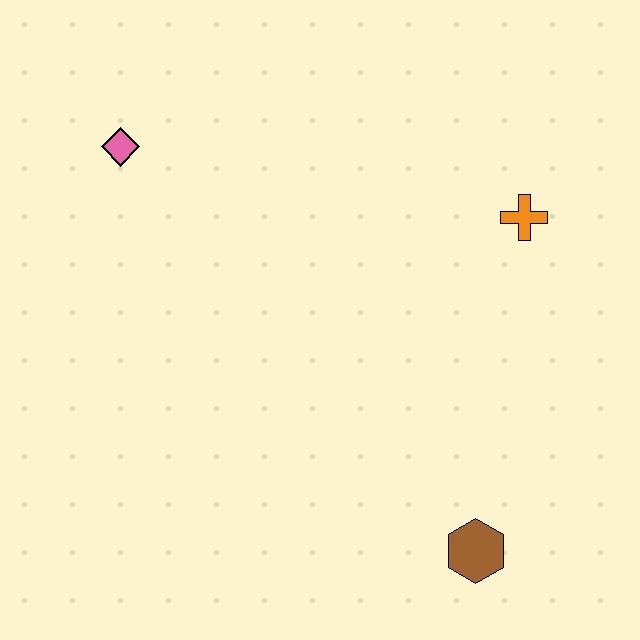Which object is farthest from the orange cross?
The pink diamond is farthest from the orange cross.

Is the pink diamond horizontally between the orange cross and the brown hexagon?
No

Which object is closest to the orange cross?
The brown hexagon is closest to the orange cross.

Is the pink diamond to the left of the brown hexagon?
Yes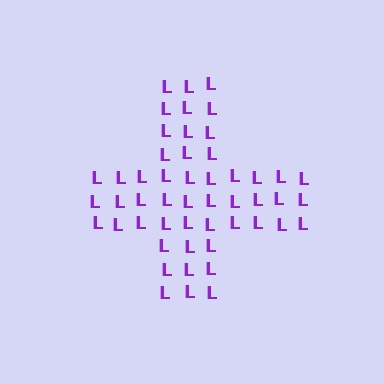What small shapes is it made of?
It is made of small letter L's.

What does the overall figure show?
The overall figure shows a cross.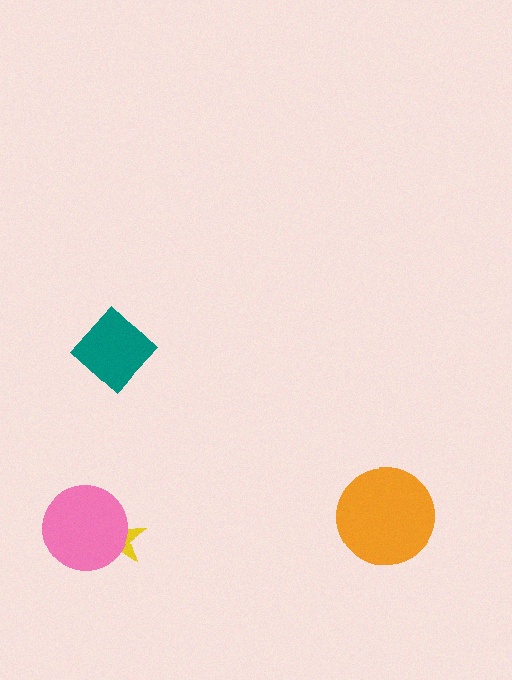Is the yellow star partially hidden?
Yes, it is partially covered by another shape.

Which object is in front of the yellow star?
The pink circle is in front of the yellow star.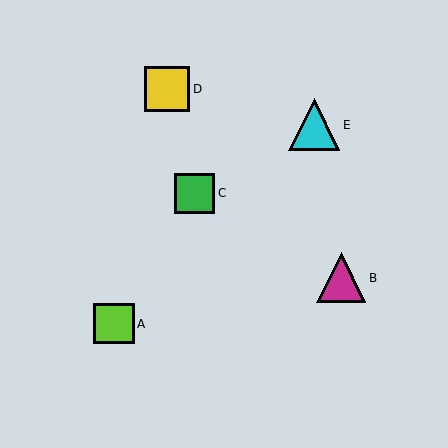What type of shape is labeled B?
Shape B is a magenta triangle.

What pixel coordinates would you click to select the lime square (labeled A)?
Click at (114, 324) to select the lime square A.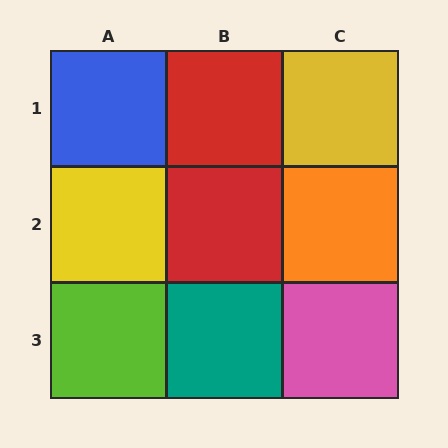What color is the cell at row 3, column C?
Pink.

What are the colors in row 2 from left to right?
Yellow, red, orange.